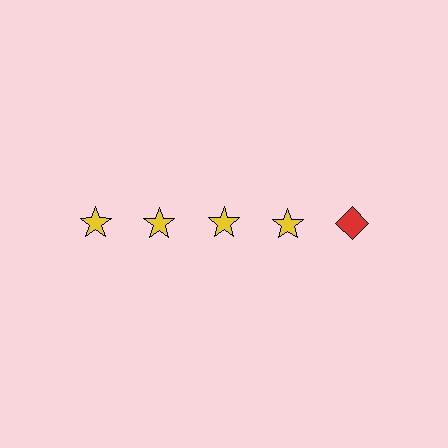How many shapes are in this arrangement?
There are 5 shapes arranged in a grid pattern.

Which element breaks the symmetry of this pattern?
The red diamond in the top row, rightmost column breaks the symmetry. All other shapes are yellow stars.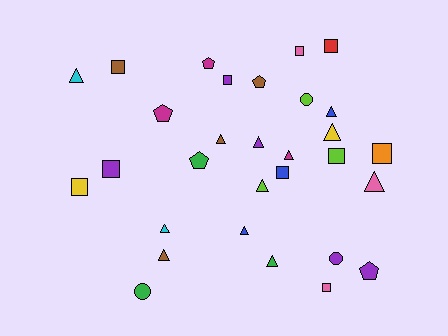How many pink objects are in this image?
There are 3 pink objects.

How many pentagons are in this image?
There are 5 pentagons.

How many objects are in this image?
There are 30 objects.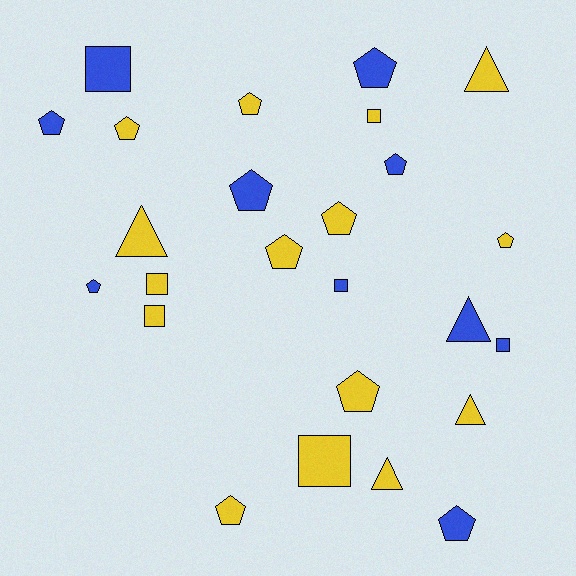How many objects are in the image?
There are 25 objects.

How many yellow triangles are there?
There are 4 yellow triangles.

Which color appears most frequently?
Yellow, with 15 objects.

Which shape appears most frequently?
Pentagon, with 13 objects.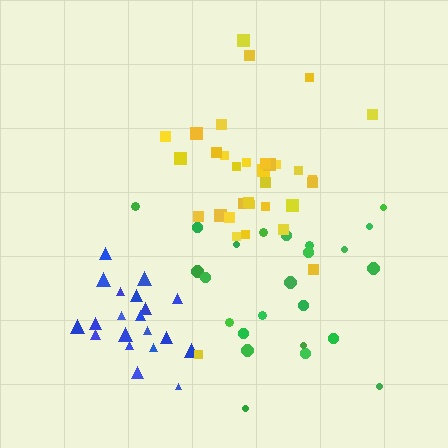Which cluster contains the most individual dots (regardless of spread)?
Yellow (33).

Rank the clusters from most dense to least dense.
blue, yellow, green.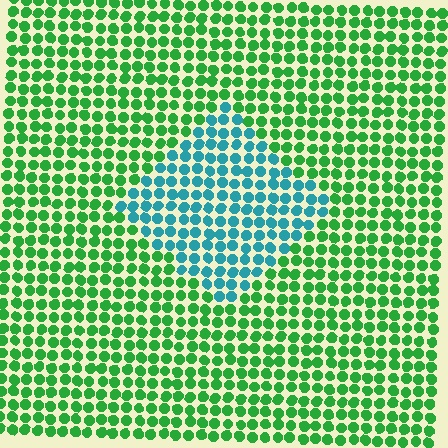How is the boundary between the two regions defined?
The boundary is defined purely by a slight shift in hue (about 57 degrees). Spacing, size, and orientation are identical on both sides.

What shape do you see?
I see a diamond.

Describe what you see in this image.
The image is filled with small green elements in a uniform arrangement. A diamond-shaped region is visible where the elements are tinted to a slightly different hue, forming a subtle color boundary.